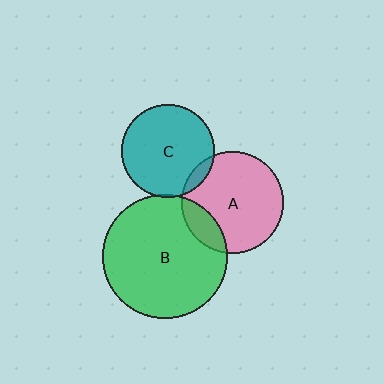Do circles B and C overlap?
Yes.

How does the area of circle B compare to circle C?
Approximately 1.8 times.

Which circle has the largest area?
Circle B (green).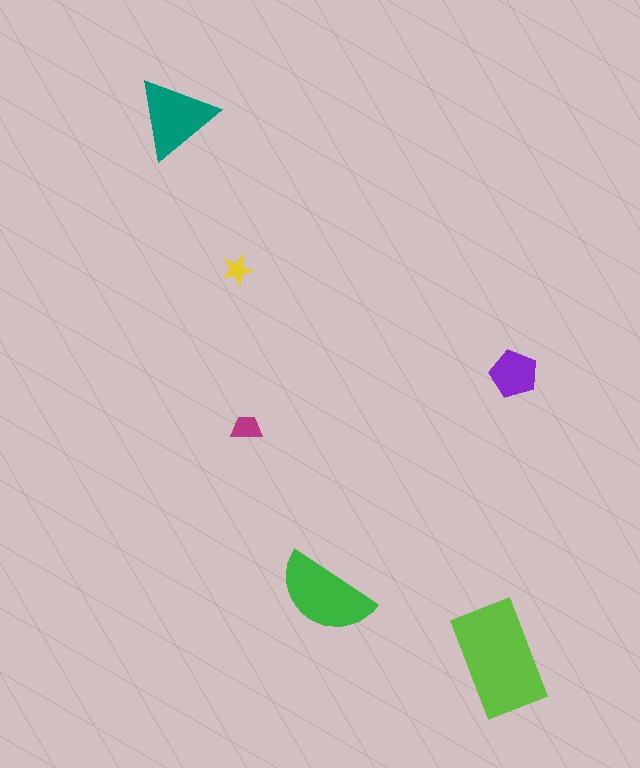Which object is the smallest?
The yellow star.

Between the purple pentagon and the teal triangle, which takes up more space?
The teal triangle.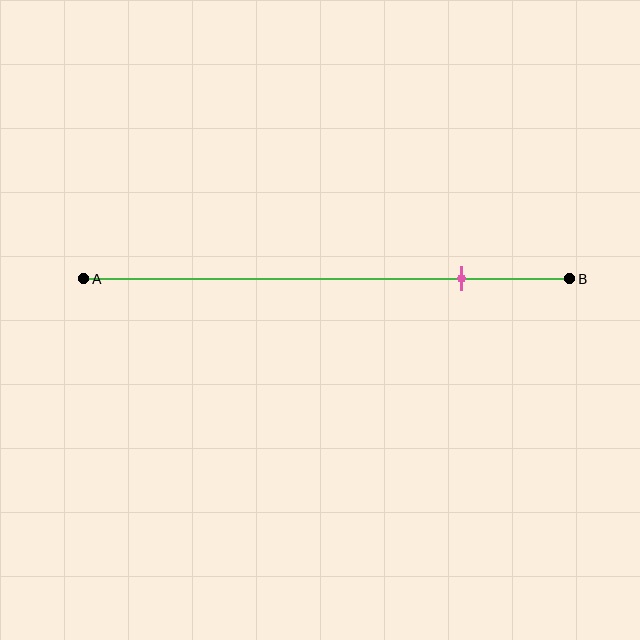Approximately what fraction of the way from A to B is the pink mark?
The pink mark is approximately 80% of the way from A to B.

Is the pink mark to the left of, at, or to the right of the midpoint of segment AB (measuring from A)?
The pink mark is to the right of the midpoint of segment AB.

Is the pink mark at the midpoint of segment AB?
No, the mark is at about 80% from A, not at the 50% midpoint.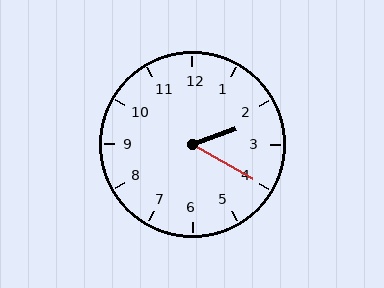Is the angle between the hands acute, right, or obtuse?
It is acute.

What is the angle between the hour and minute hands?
Approximately 50 degrees.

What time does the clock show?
2:20.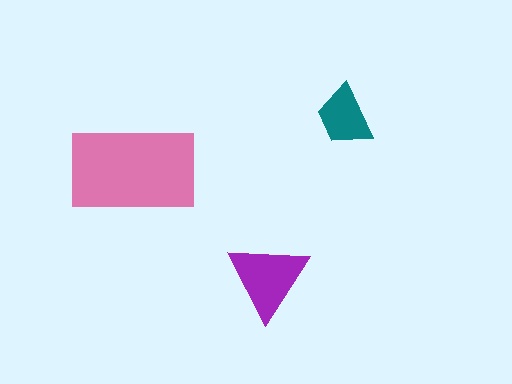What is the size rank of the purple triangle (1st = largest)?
2nd.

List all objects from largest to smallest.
The pink rectangle, the purple triangle, the teal trapezoid.